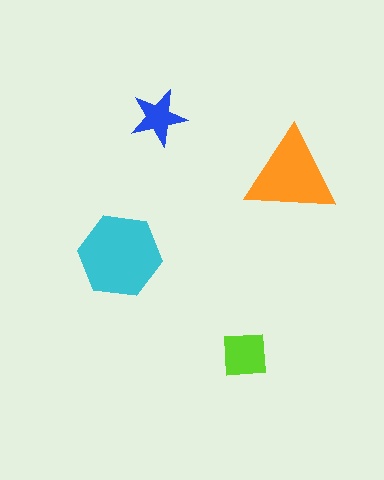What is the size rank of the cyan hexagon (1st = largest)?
1st.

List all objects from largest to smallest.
The cyan hexagon, the orange triangle, the lime square, the blue star.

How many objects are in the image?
There are 4 objects in the image.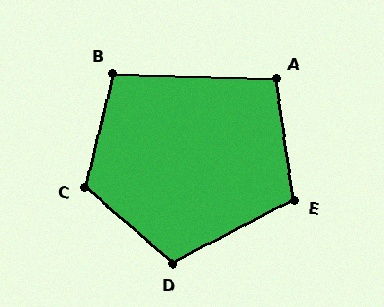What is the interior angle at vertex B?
Approximately 102 degrees (obtuse).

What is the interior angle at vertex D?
Approximately 111 degrees (obtuse).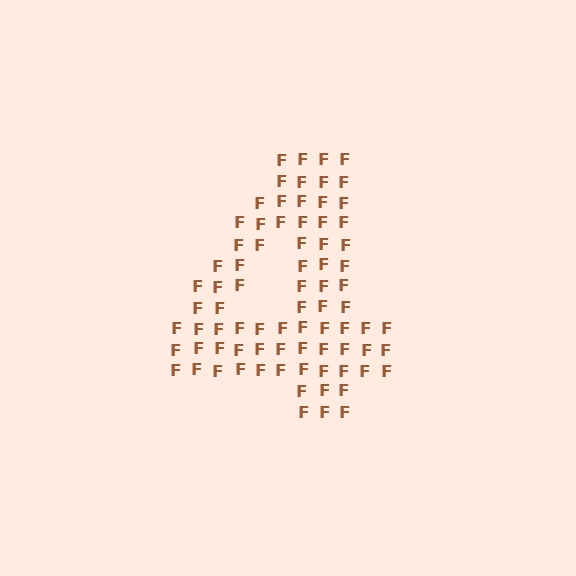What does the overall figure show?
The overall figure shows the digit 4.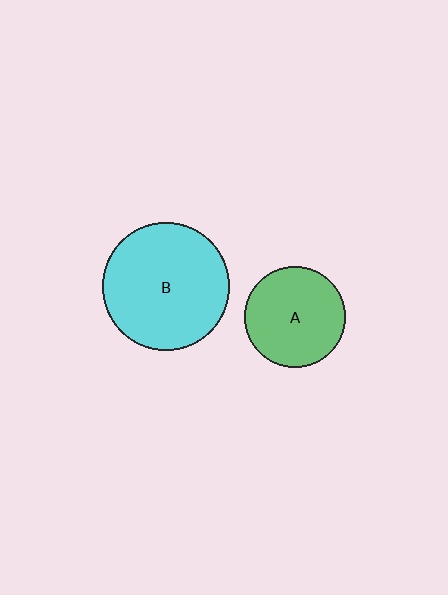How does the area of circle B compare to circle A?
Approximately 1.6 times.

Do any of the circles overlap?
No, none of the circles overlap.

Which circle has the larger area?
Circle B (cyan).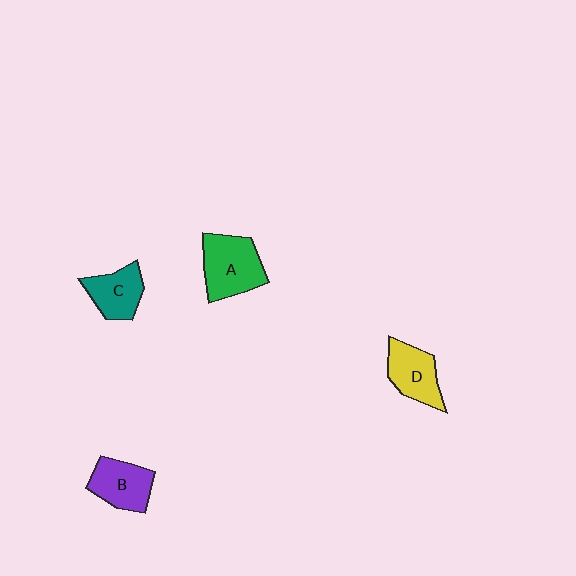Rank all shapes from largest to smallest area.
From largest to smallest: A (green), D (yellow), B (purple), C (teal).